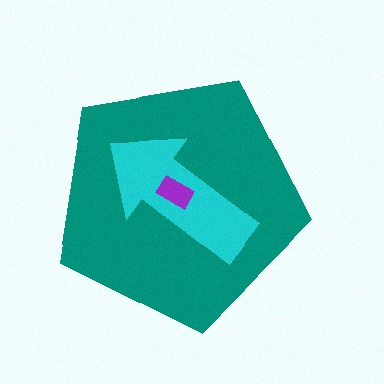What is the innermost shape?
The purple rectangle.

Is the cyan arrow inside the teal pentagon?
Yes.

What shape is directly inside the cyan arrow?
The purple rectangle.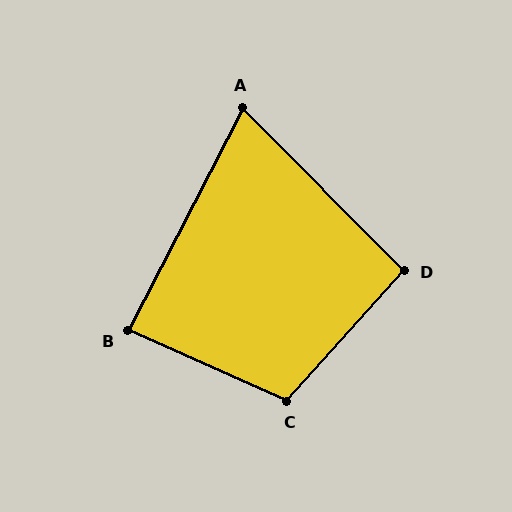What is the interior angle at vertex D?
Approximately 93 degrees (approximately right).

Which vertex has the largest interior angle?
C, at approximately 108 degrees.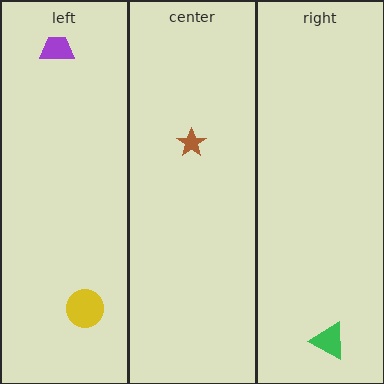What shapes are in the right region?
The green triangle.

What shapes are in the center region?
The brown star.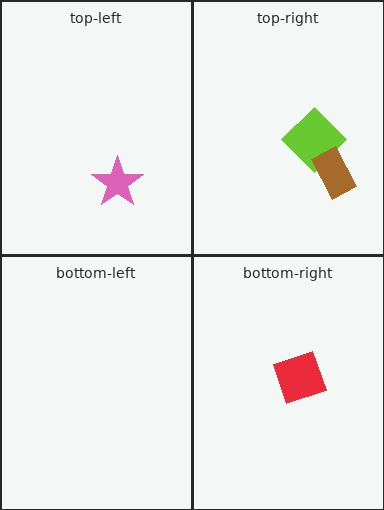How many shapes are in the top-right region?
2.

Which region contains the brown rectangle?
The top-right region.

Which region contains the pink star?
The top-left region.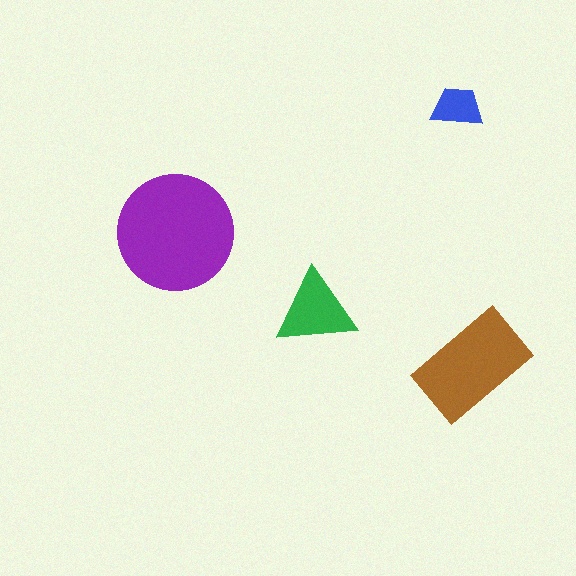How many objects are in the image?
There are 4 objects in the image.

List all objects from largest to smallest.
The purple circle, the brown rectangle, the green triangle, the blue trapezoid.